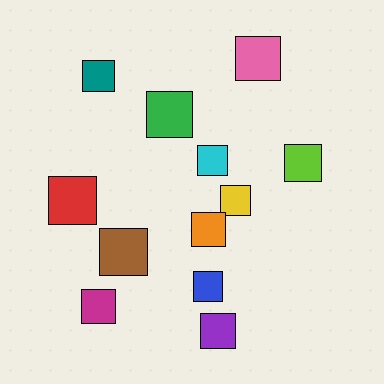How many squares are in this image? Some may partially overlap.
There are 12 squares.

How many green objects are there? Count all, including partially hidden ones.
There is 1 green object.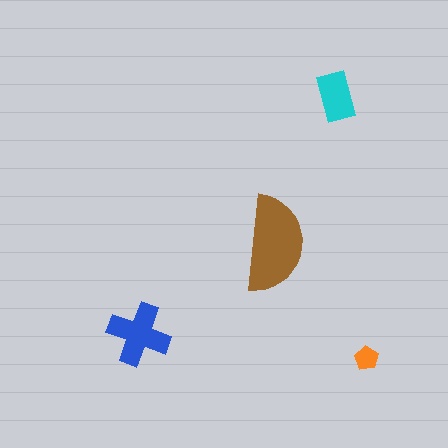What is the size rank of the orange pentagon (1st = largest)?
4th.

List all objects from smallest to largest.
The orange pentagon, the cyan rectangle, the blue cross, the brown semicircle.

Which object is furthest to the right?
The orange pentagon is rightmost.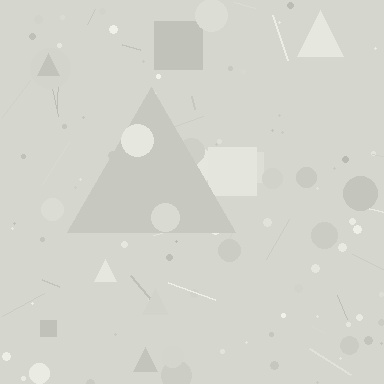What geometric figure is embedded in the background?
A triangle is embedded in the background.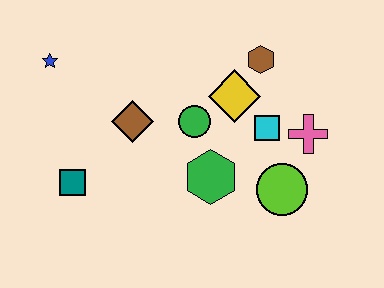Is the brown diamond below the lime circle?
No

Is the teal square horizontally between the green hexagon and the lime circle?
No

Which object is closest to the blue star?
The brown diamond is closest to the blue star.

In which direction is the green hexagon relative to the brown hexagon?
The green hexagon is below the brown hexagon.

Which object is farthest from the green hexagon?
The blue star is farthest from the green hexagon.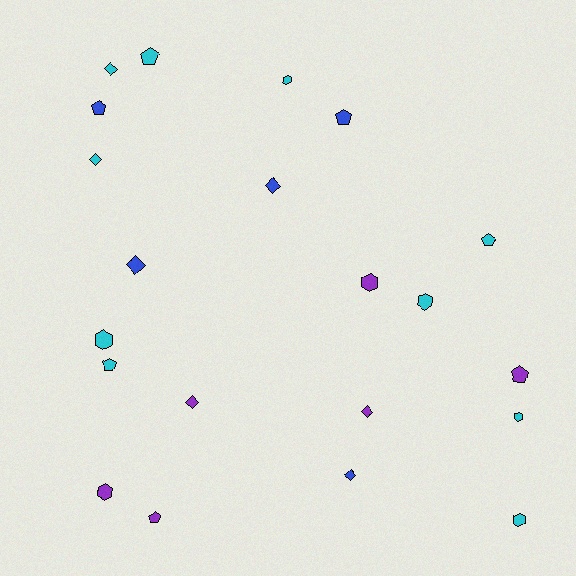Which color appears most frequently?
Cyan, with 10 objects.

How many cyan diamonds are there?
There are 2 cyan diamonds.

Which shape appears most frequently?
Diamond, with 7 objects.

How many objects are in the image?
There are 21 objects.